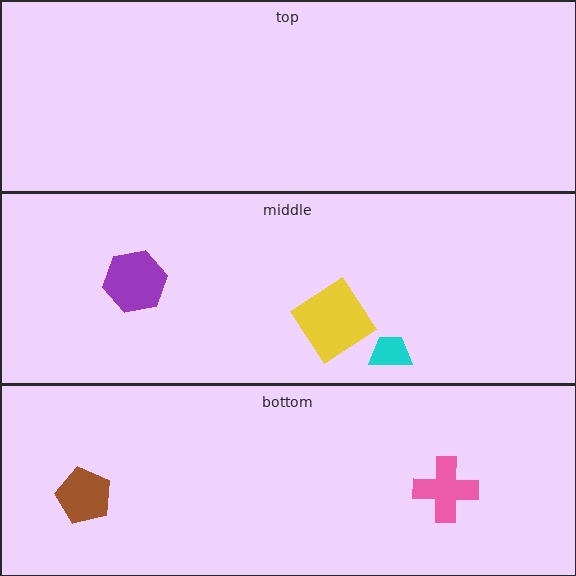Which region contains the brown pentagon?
The bottom region.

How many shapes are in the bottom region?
2.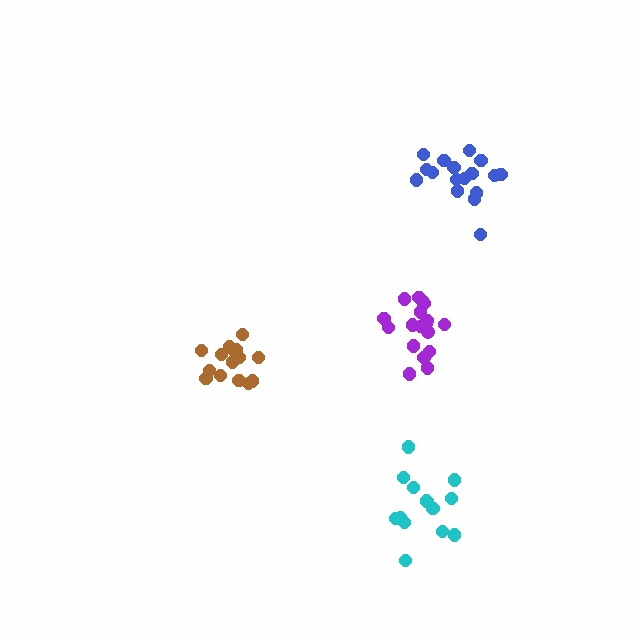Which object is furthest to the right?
The blue cluster is rightmost.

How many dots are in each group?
Group 1: 17 dots, Group 2: 18 dots, Group 3: 15 dots, Group 4: 14 dots (64 total).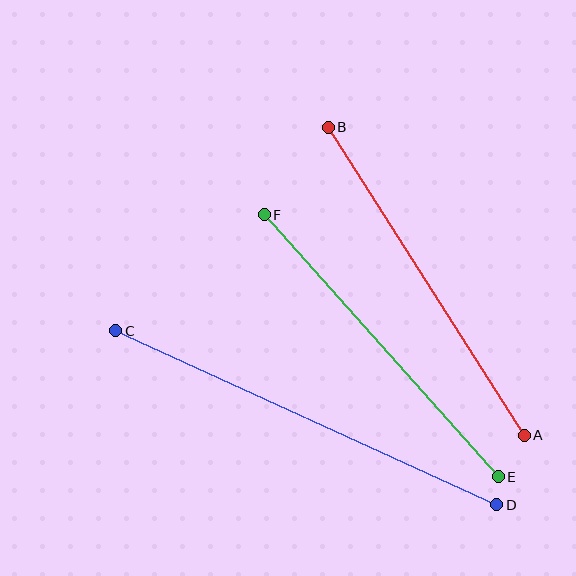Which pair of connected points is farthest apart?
Points C and D are farthest apart.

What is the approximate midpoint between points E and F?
The midpoint is at approximately (381, 346) pixels.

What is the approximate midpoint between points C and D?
The midpoint is at approximately (306, 418) pixels.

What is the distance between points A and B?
The distance is approximately 366 pixels.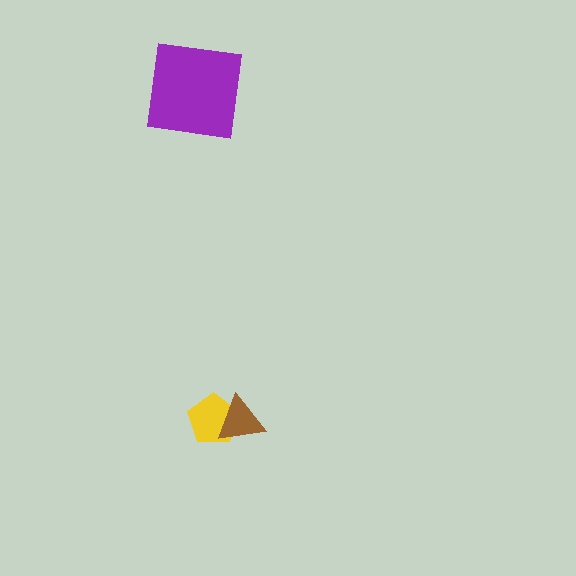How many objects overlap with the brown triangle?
1 object overlaps with the brown triangle.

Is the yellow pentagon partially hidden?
Yes, it is partially covered by another shape.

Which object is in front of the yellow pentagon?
The brown triangle is in front of the yellow pentagon.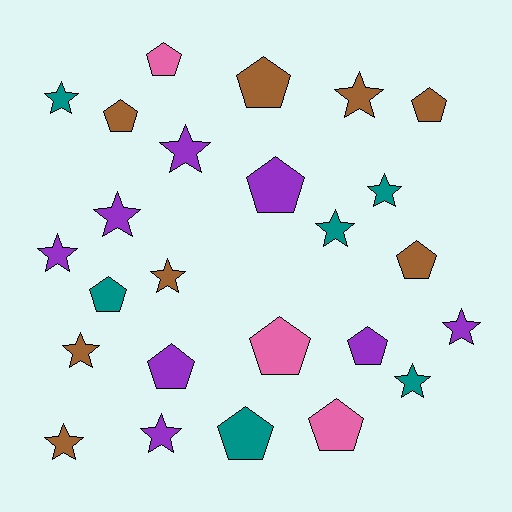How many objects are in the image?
There are 25 objects.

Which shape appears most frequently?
Star, with 13 objects.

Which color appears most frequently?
Brown, with 8 objects.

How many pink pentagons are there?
There are 3 pink pentagons.